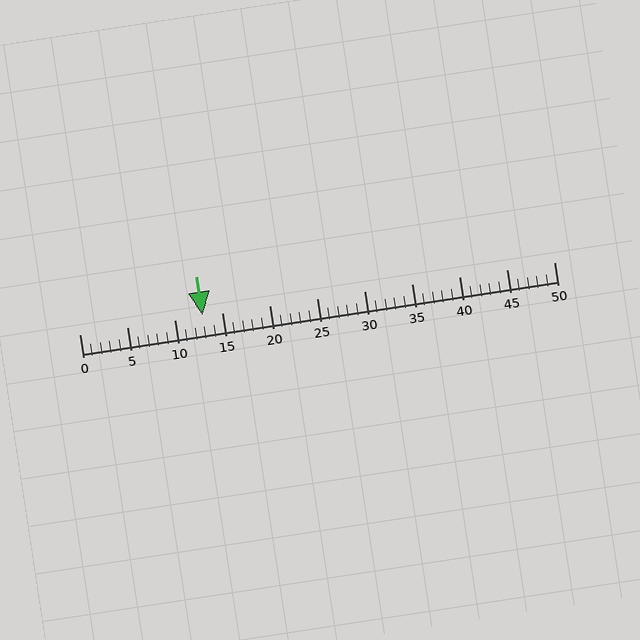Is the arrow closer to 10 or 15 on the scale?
The arrow is closer to 15.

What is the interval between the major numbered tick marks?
The major tick marks are spaced 5 units apart.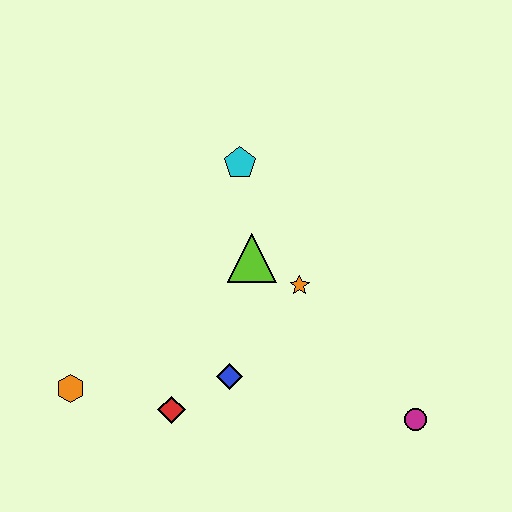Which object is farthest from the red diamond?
The cyan pentagon is farthest from the red diamond.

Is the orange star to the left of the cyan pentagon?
No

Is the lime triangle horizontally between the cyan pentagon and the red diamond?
No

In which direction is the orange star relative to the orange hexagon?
The orange star is to the right of the orange hexagon.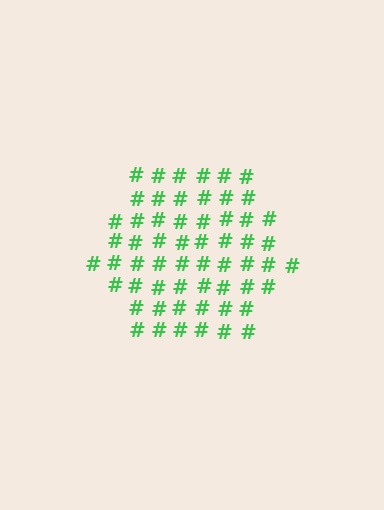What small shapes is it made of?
It is made of small hash symbols.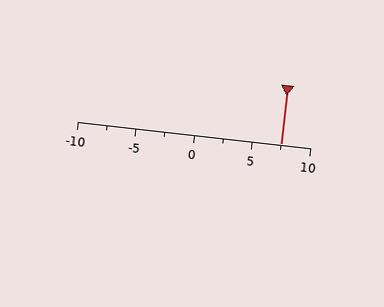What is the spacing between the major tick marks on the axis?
The major ticks are spaced 5 apart.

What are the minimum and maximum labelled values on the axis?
The axis runs from -10 to 10.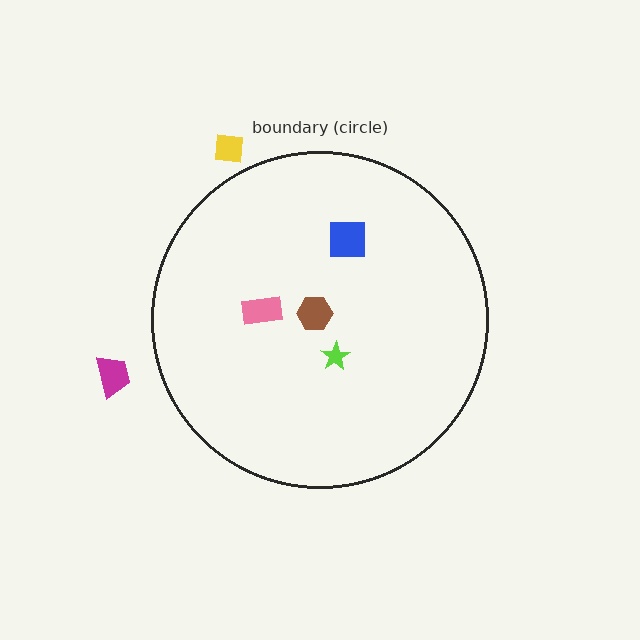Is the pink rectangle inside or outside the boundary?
Inside.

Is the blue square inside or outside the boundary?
Inside.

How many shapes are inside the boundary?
4 inside, 2 outside.